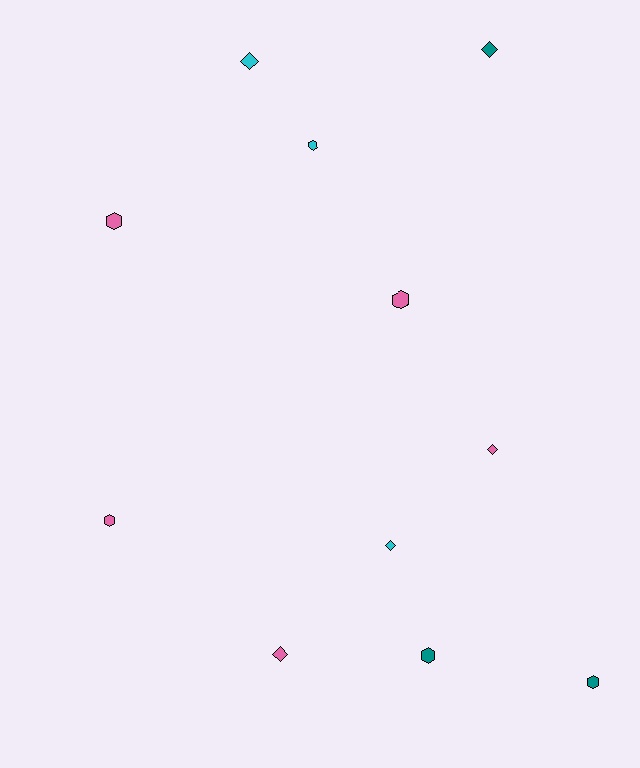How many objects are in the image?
There are 11 objects.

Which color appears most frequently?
Pink, with 5 objects.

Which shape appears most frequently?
Hexagon, with 6 objects.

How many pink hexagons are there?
There are 3 pink hexagons.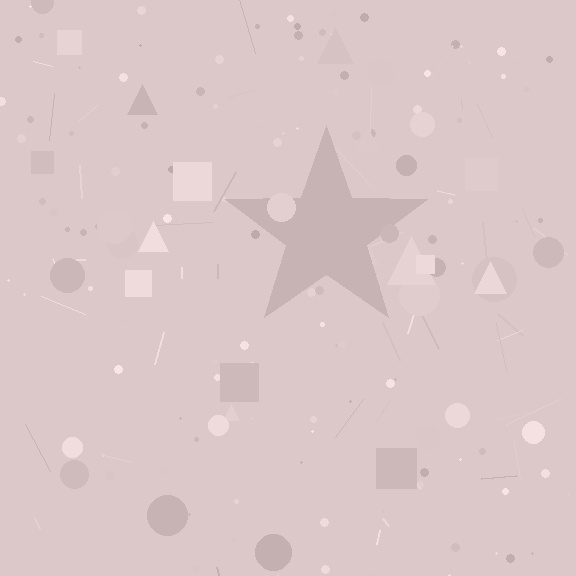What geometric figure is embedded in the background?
A star is embedded in the background.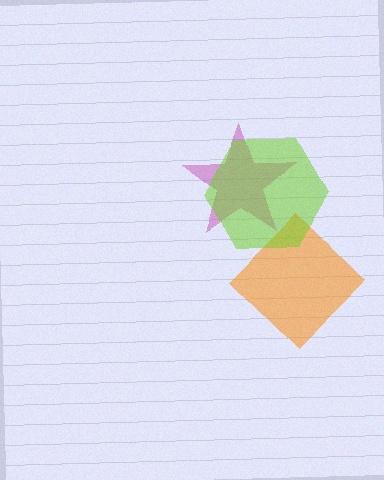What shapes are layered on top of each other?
The layered shapes are: an orange diamond, a magenta star, a lime hexagon.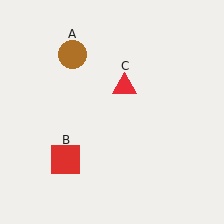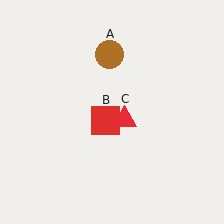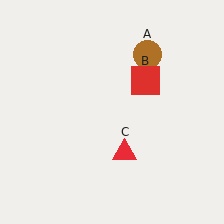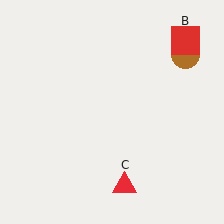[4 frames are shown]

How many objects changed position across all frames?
3 objects changed position: brown circle (object A), red square (object B), red triangle (object C).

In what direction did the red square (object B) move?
The red square (object B) moved up and to the right.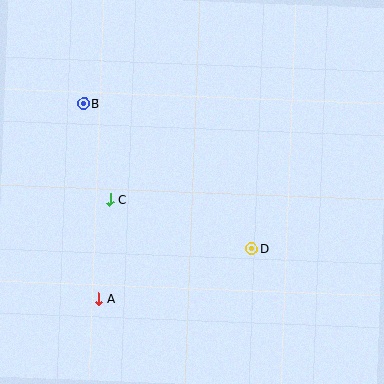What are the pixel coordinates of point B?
Point B is at (84, 104).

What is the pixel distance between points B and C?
The distance between B and C is 99 pixels.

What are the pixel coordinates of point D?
Point D is at (252, 248).